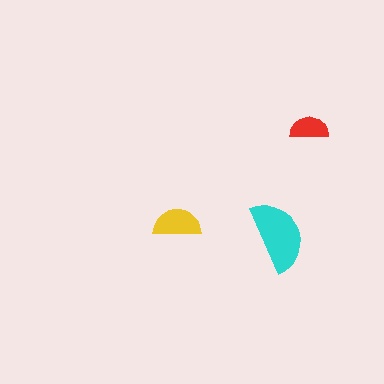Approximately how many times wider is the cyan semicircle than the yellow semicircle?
About 1.5 times wider.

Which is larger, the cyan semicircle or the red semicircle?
The cyan one.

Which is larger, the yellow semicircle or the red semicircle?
The yellow one.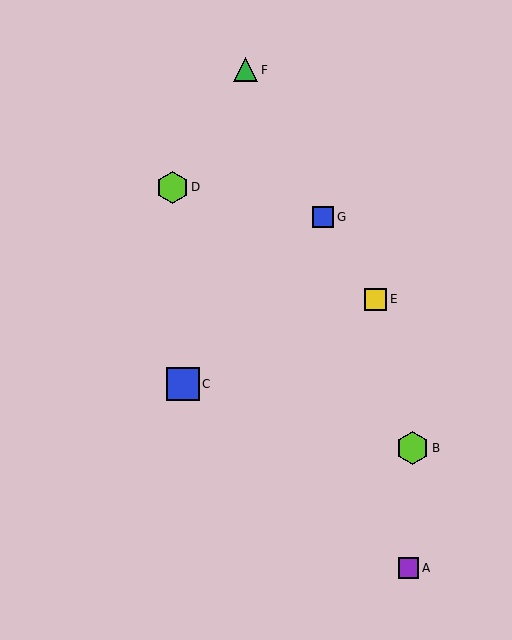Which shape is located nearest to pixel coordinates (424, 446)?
The lime hexagon (labeled B) at (413, 448) is nearest to that location.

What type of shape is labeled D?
Shape D is a lime hexagon.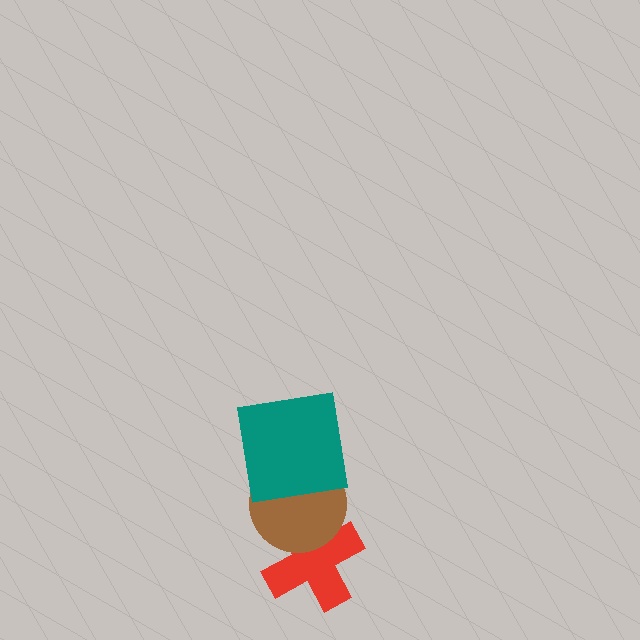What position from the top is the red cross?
The red cross is 3rd from the top.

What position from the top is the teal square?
The teal square is 1st from the top.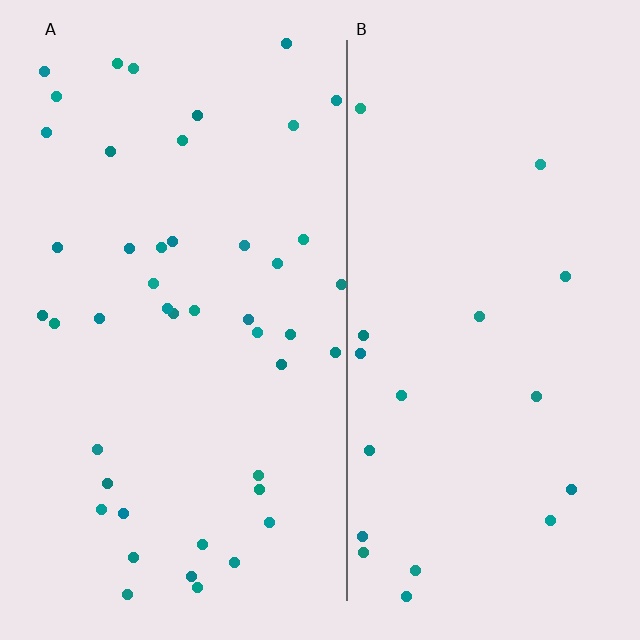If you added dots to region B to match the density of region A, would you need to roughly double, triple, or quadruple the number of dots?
Approximately double.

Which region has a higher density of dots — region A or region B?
A (the left).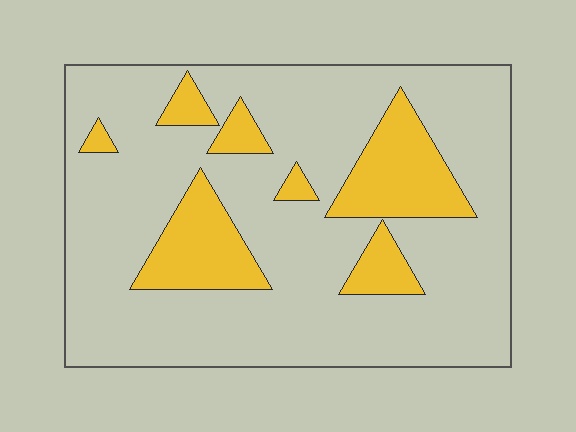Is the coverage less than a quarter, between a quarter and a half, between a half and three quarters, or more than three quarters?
Less than a quarter.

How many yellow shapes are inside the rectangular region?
7.